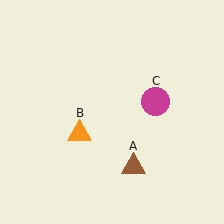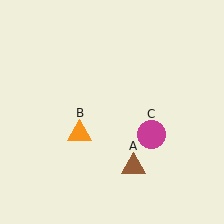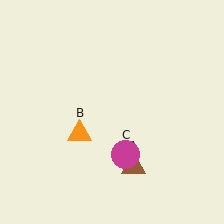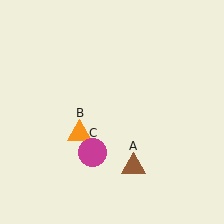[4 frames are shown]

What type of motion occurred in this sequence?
The magenta circle (object C) rotated clockwise around the center of the scene.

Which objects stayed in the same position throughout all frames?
Brown triangle (object A) and orange triangle (object B) remained stationary.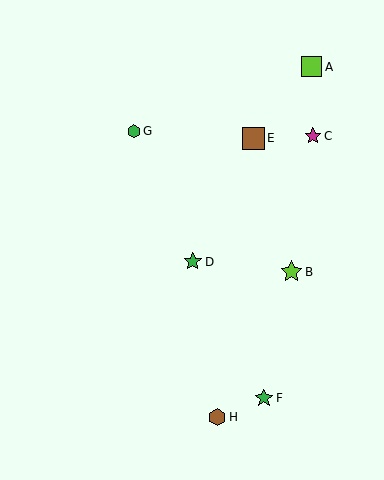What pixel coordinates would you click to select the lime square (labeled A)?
Click at (312, 67) to select the lime square A.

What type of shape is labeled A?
Shape A is a lime square.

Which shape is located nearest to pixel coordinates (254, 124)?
The brown square (labeled E) at (253, 138) is nearest to that location.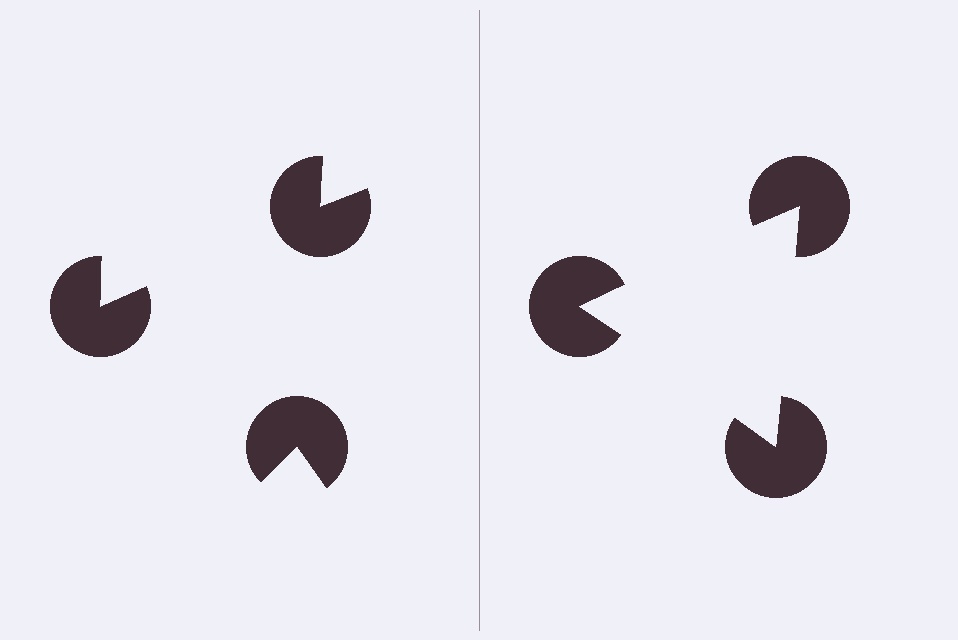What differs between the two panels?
The pac-man discs are positioned identically on both sides; only the wedge orientations differ. On the right they align to a triangle; on the left they are misaligned.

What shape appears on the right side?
An illusory triangle.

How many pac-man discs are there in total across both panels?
6 — 3 on each side.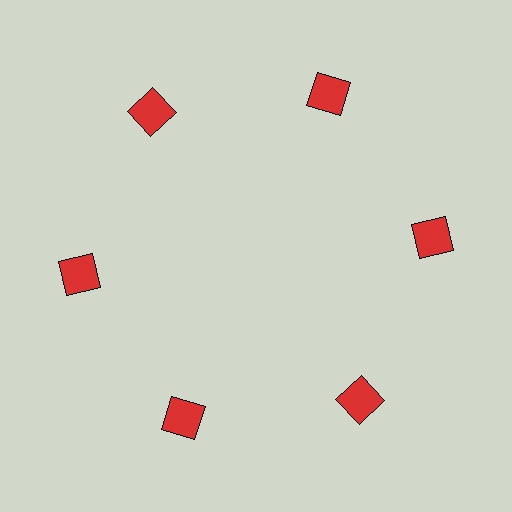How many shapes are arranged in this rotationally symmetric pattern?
There are 6 shapes, arranged in 6 groups of 1.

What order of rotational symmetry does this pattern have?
This pattern has 6-fold rotational symmetry.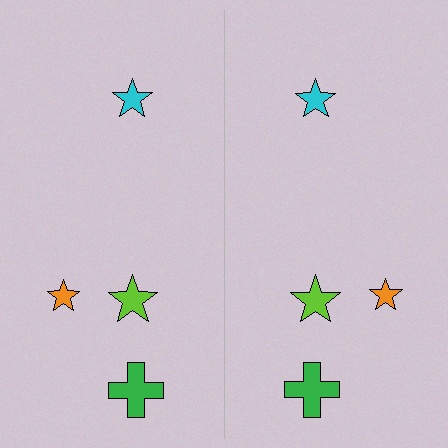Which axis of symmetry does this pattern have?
The pattern has a vertical axis of symmetry running through the center of the image.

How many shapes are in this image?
There are 8 shapes in this image.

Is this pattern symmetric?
Yes, this pattern has bilateral (reflection) symmetry.